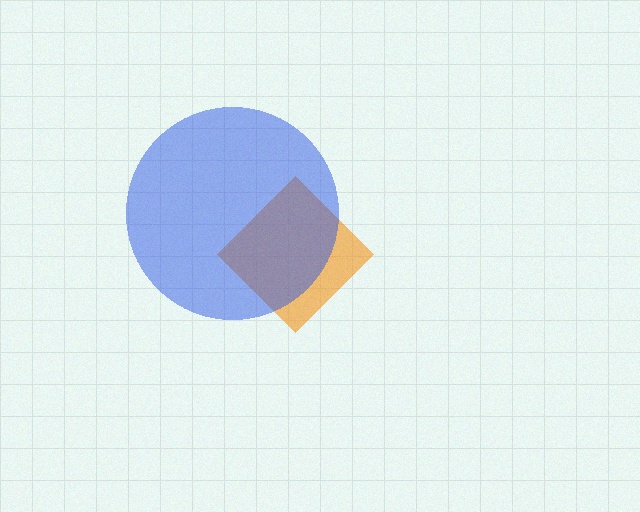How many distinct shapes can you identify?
There are 2 distinct shapes: an orange diamond, a blue circle.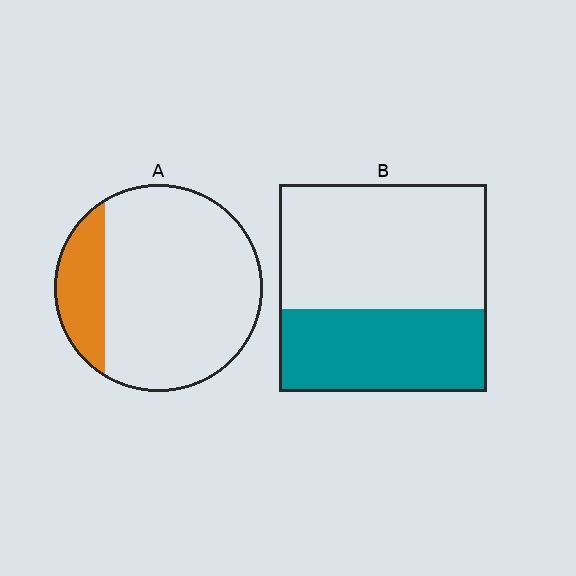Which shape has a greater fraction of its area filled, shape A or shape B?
Shape B.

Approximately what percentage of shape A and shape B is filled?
A is approximately 20% and B is approximately 40%.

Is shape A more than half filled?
No.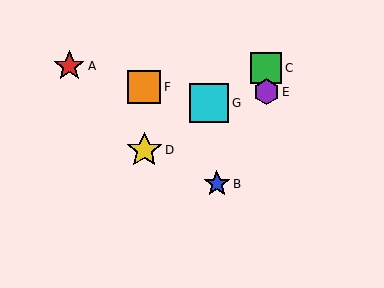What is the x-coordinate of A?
Object A is at x≈69.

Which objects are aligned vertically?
Objects C, E are aligned vertically.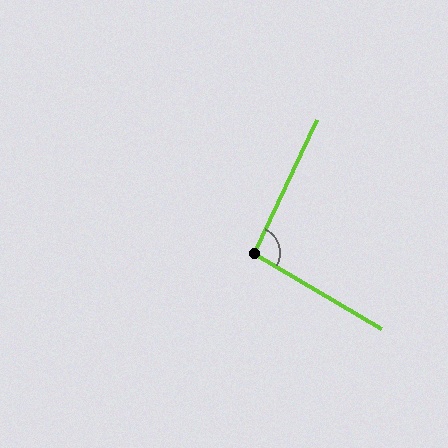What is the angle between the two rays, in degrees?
Approximately 96 degrees.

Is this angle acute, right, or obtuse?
It is obtuse.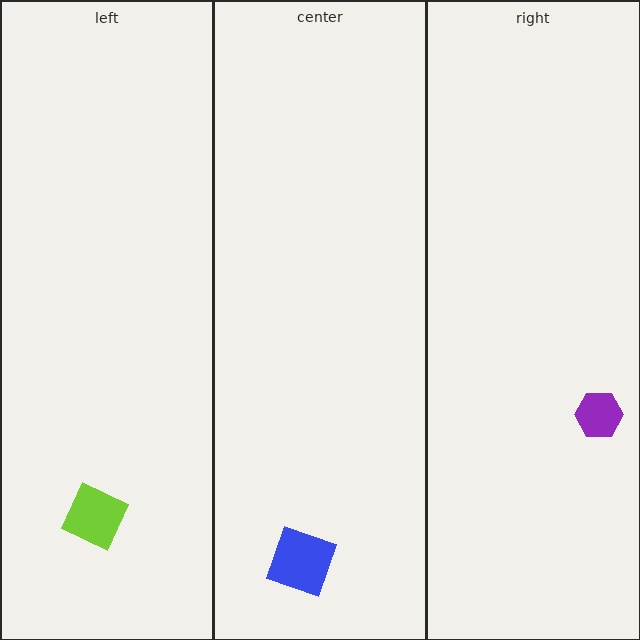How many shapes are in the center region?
1.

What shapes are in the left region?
The lime diamond.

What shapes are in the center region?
The blue square.